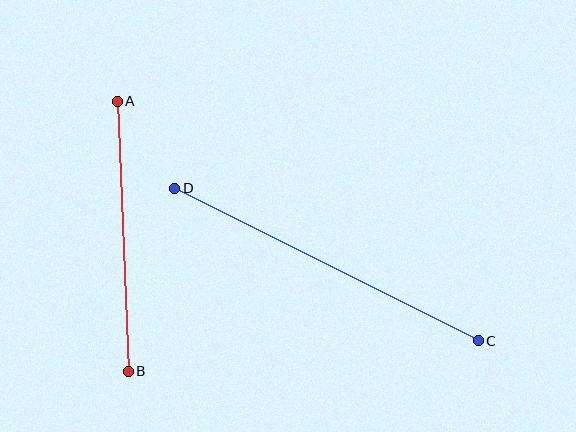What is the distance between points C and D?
The distance is approximately 340 pixels.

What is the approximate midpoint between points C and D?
The midpoint is at approximately (326, 264) pixels.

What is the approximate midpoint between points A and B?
The midpoint is at approximately (123, 236) pixels.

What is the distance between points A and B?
The distance is approximately 271 pixels.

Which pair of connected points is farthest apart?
Points C and D are farthest apart.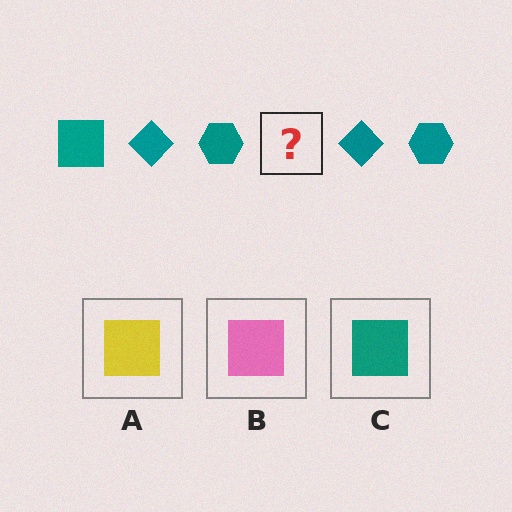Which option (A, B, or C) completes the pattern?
C.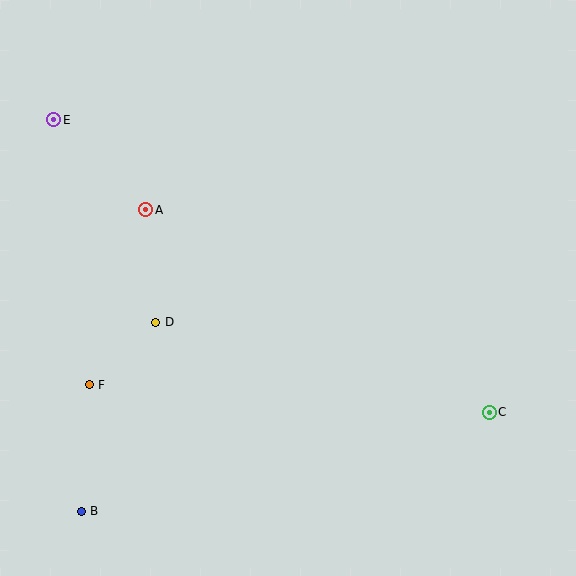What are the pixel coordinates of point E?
Point E is at (54, 120).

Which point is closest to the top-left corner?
Point E is closest to the top-left corner.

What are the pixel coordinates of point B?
Point B is at (81, 511).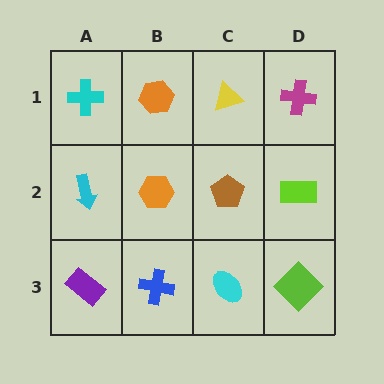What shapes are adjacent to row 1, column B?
An orange hexagon (row 2, column B), a cyan cross (row 1, column A), a yellow triangle (row 1, column C).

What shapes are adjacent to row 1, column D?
A lime rectangle (row 2, column D), a yellow triangle (row 1, column C).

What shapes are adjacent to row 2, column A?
A cyan cross (row 1, column A), a purple rectangle (row 3, column A), an orange hexagon (row 2, column B).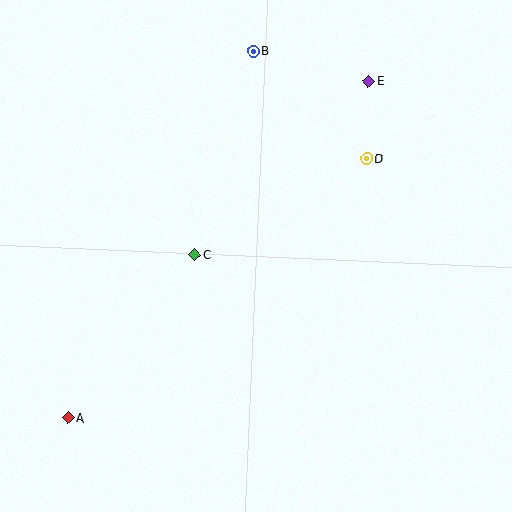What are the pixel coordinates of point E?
Point E is at (368, 81).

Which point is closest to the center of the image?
Point C at (195, 255) is closest to the center.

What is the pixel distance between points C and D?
The distance between C and D is 197 pixels.